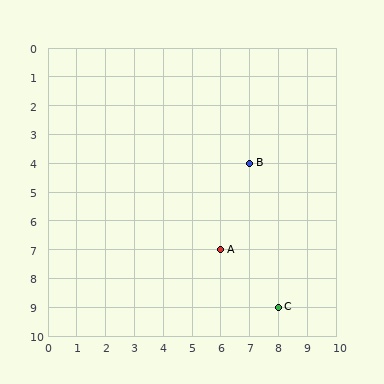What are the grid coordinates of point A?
Point A is at grid coordinates (6, 7).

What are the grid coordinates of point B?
Point B is at grid coordinates (7, 4).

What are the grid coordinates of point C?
Point C is at grid coordinates (8, 9).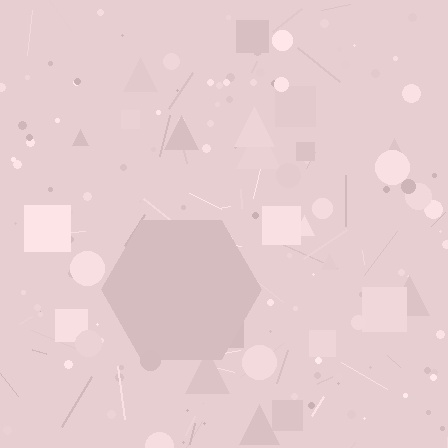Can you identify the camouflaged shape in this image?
The camouflaged shape is a hexagon.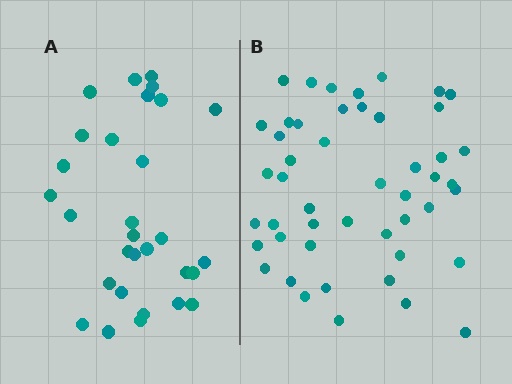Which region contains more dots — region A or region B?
Region B (the right region) has more dots.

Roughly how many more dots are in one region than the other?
Region B has approximately 20 more dots than region A.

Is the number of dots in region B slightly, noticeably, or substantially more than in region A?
Region B has substantially more. The ratio is roughly 1.6 to 1.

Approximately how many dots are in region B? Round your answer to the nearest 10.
About 50 dots. (The exact count is 48, which rounds to 50.)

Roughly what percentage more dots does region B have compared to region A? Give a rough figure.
About 60% more.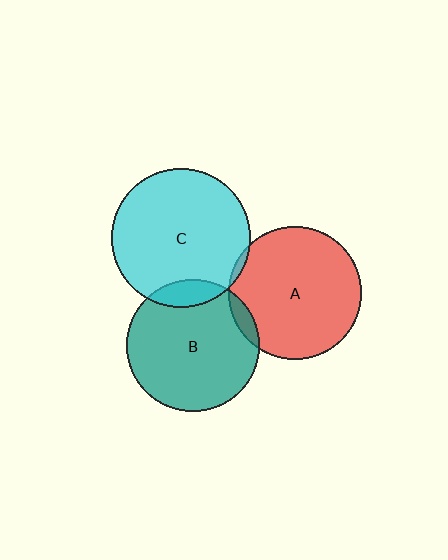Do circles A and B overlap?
Yes.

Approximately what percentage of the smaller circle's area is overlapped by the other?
Approximately 5%.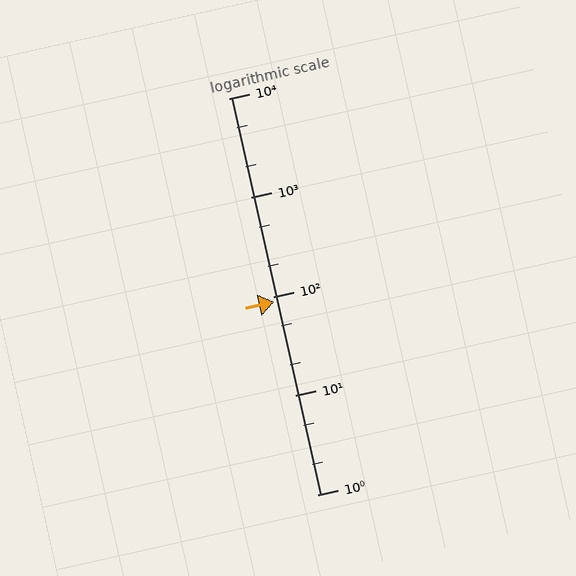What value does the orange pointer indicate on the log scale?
The pointer indicates approximately 89.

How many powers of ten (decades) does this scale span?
The scale spans 4 decades, from 1 to 10000.